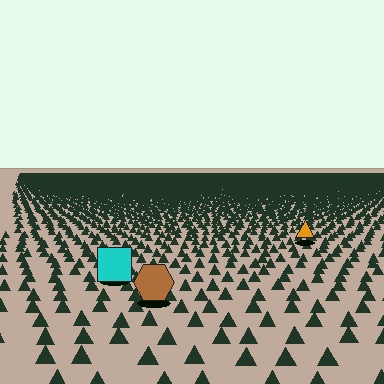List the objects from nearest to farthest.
From nearest to farthest: the brown hexagon, the cyan square, the orange triangle.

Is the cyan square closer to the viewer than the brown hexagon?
No. The brown hexagon is closer — you can tell from the texture gradient: the ground texture is coarser near it.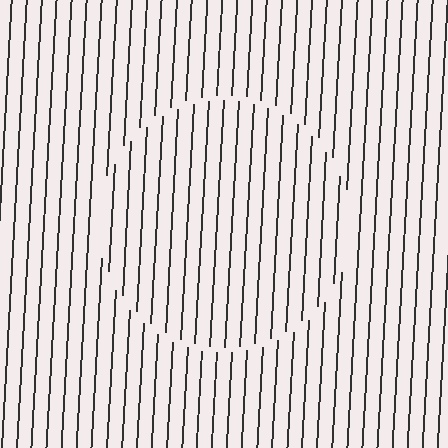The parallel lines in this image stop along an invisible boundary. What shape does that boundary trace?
An illusory circle. The interior of the shape contains the same grating, shifted by half a period — the contour is defined by the phase discontinuity where line-ends from the inner and outer gratings abut.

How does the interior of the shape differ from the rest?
The interior of the shape contains the same grating, shifted by half a period — the contour is defined by the phase discontinuity where line-ends from the inner and outer gratings abut.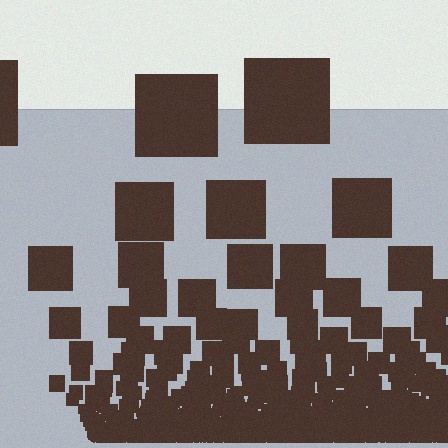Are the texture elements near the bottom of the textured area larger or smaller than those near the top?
Smaller. The gradient is inverted — elements near the bottom are smaller and denser.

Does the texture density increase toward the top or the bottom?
Density increases toward the bottom.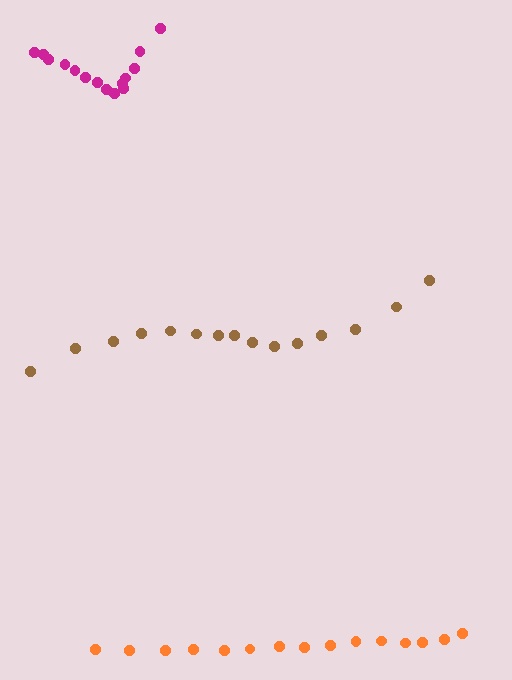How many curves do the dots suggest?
There are 3 distinct paths.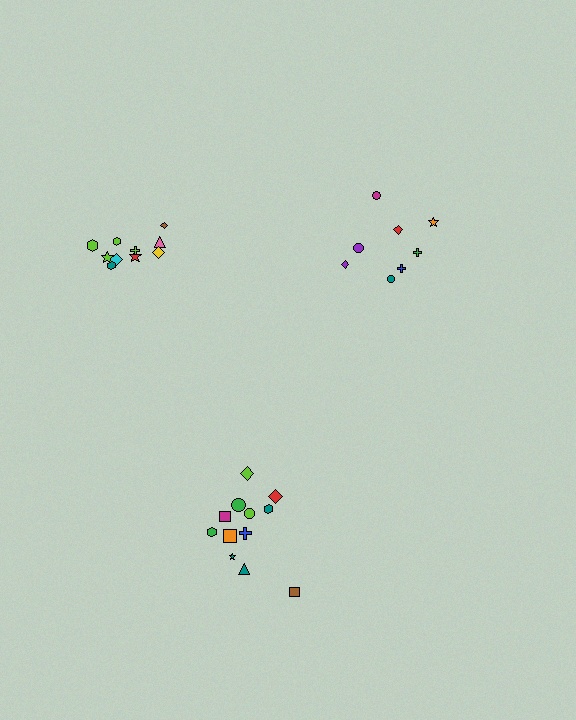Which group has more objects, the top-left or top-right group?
The top-left group.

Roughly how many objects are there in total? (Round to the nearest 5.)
Roughly 30 objects in total.